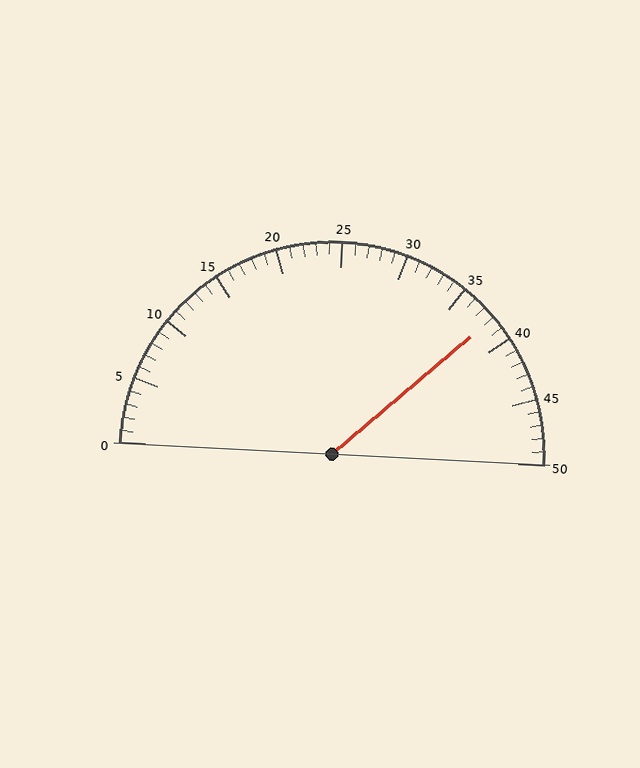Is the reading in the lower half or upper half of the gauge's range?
The reading is in the upper half of the range (0 to 50).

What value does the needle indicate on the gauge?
The needle indicates approximately 38.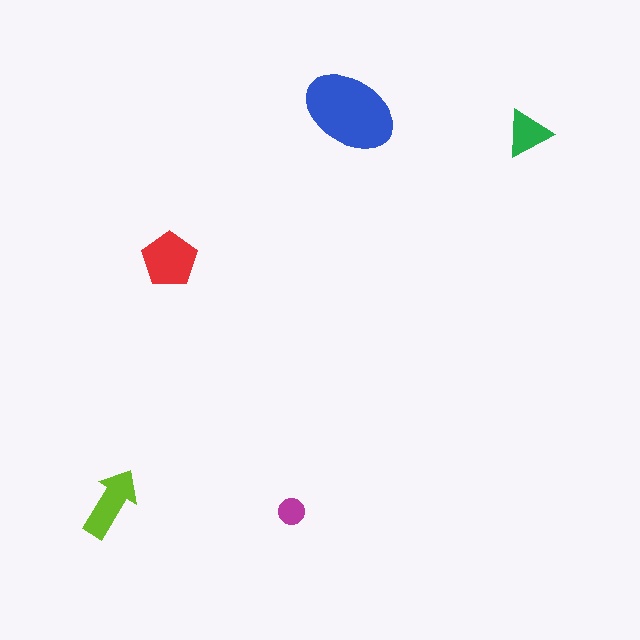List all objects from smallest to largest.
The magenta circle, the green triangle, the lime arrow, the red pentagon, the blue ellipse.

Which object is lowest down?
The magenta circle is bottommost.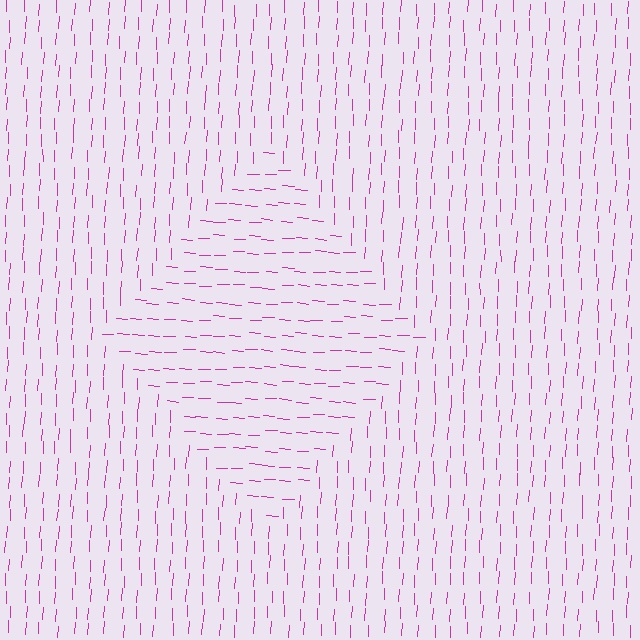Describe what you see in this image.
The image is filled with small magenta line segments. A diamond region in the image has lines oriented differently from the surrounding lines, creating a visible texture boundary.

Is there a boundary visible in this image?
Yes, there is a texture boundary formed by a change in line orientation.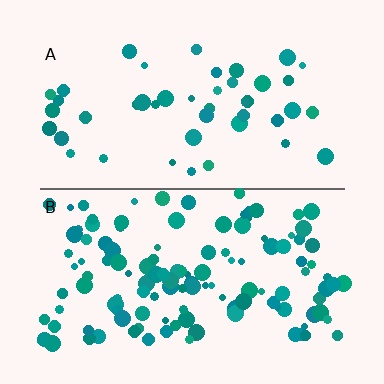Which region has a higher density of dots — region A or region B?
B (the bottom).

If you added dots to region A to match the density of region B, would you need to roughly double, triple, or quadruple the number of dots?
Approximately triple.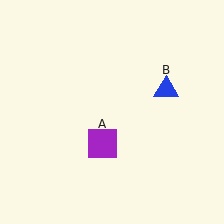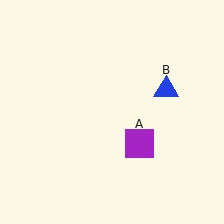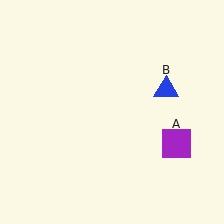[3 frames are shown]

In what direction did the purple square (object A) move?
The purple square (object A) moved right.